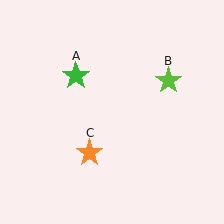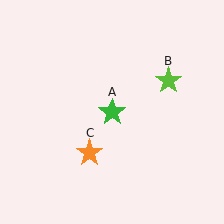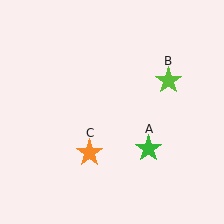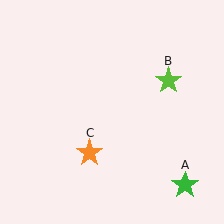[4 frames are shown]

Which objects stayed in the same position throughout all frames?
Lime star (object B) and orange star (object C) remained stationary.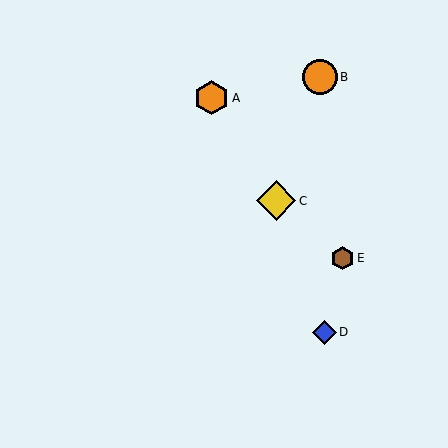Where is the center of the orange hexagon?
The center of the orange hexagon is at (211, 98).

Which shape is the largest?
The yellow diamond (labeled C) is the largest.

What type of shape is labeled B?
Shape B is an orange circle.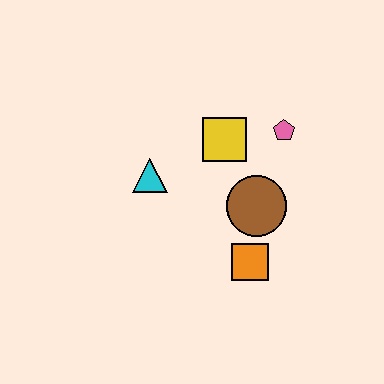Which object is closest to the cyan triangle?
The yellow square is closest to the cyan triangle.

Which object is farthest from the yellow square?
The orange square is farthest from the yellow square.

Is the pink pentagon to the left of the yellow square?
No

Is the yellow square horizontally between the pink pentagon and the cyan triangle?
Yes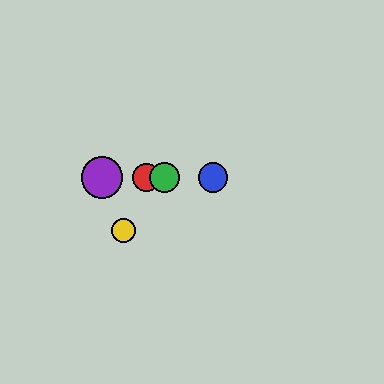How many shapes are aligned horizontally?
4 shapes (the red circle, the blue circle, the green circle, the purple circle) are aligned horizontally.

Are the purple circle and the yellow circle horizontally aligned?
No, the purple circle is at y≈178 and the yellow circle is at y≈230.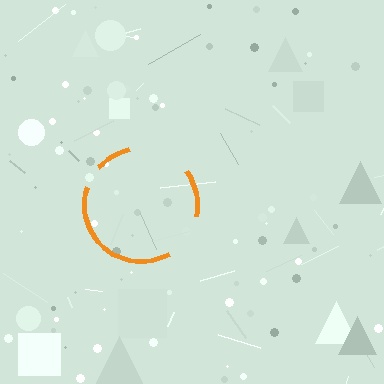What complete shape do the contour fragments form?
The contour fragments form a circle.